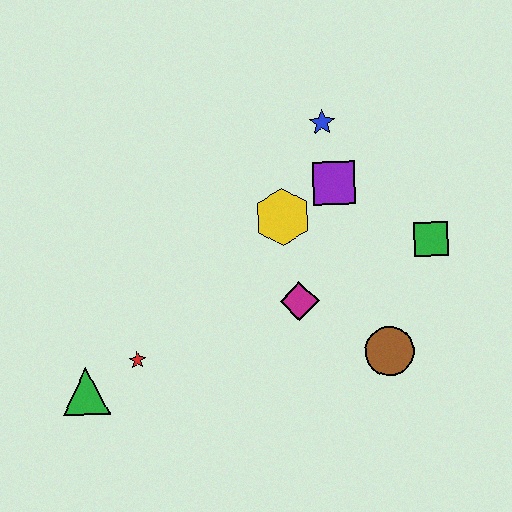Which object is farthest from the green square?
The green triangle is farthest from the green square.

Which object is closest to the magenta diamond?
The yellow hexagon is closest to the magenta diamond.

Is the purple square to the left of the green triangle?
No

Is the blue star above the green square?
Yes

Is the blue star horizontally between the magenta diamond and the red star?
No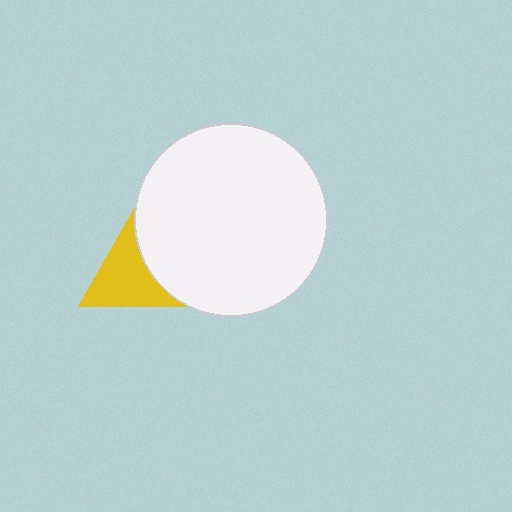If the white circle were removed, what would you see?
You would see the complete yellow triangle.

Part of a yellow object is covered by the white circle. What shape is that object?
It is a triangle.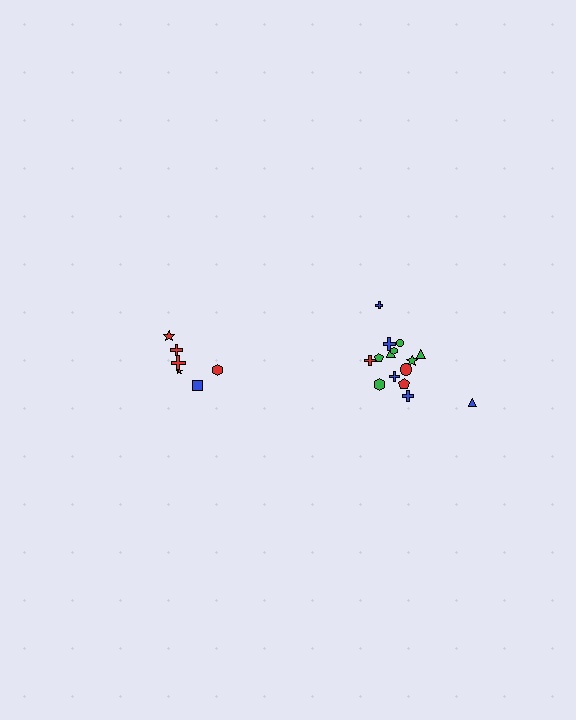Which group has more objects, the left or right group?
The right group.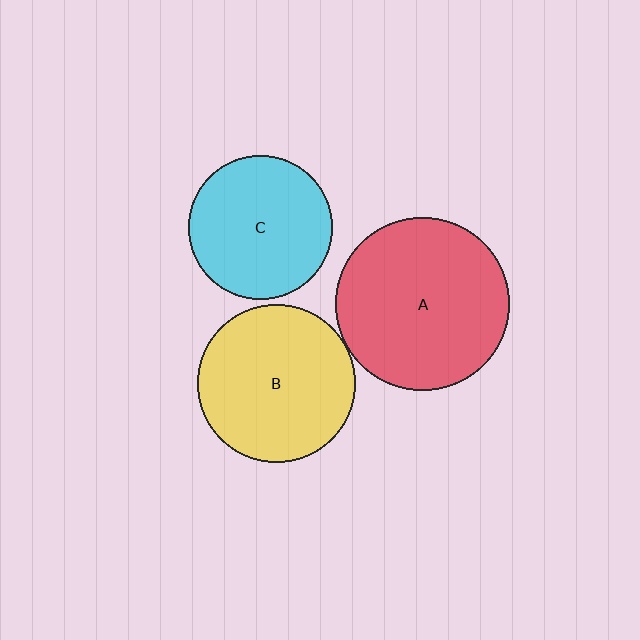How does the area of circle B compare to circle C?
Approximately 1.2 times.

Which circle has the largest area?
Circle A (red).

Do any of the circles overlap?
No, none of the circles overlap.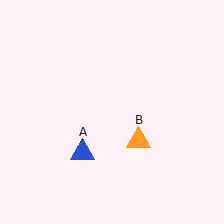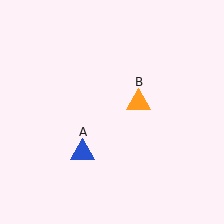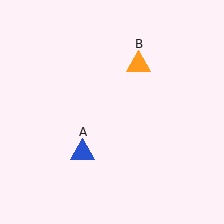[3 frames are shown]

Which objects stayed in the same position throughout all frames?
Blue triangle (object A) remained stationary.